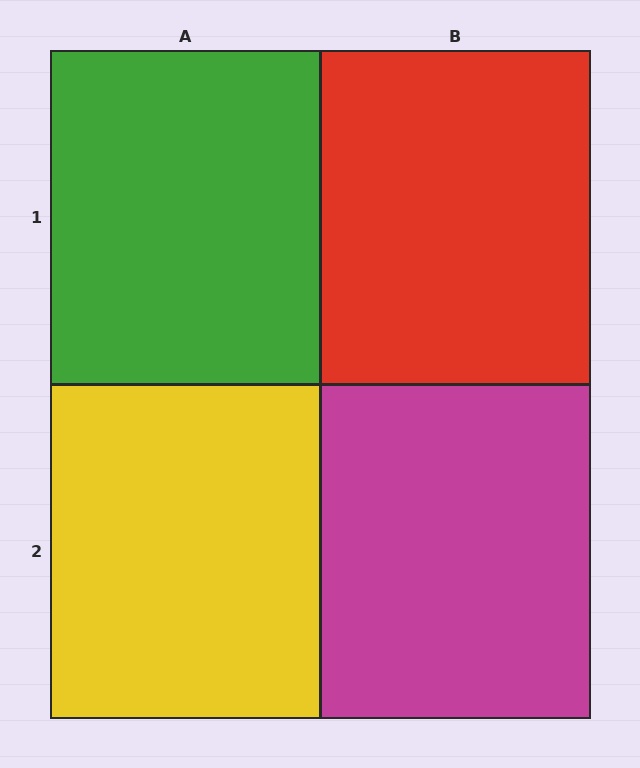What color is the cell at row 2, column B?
Magenta.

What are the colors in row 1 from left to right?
Green, red.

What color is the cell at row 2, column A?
Yellow.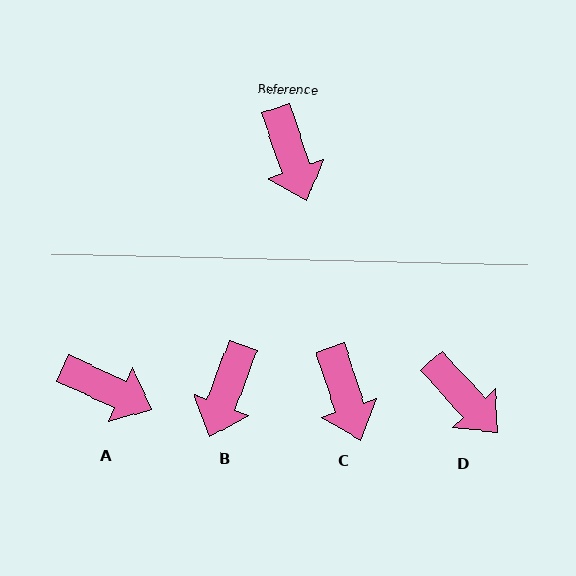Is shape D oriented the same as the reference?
No, it is off by about 24 degrees.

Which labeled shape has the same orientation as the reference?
C.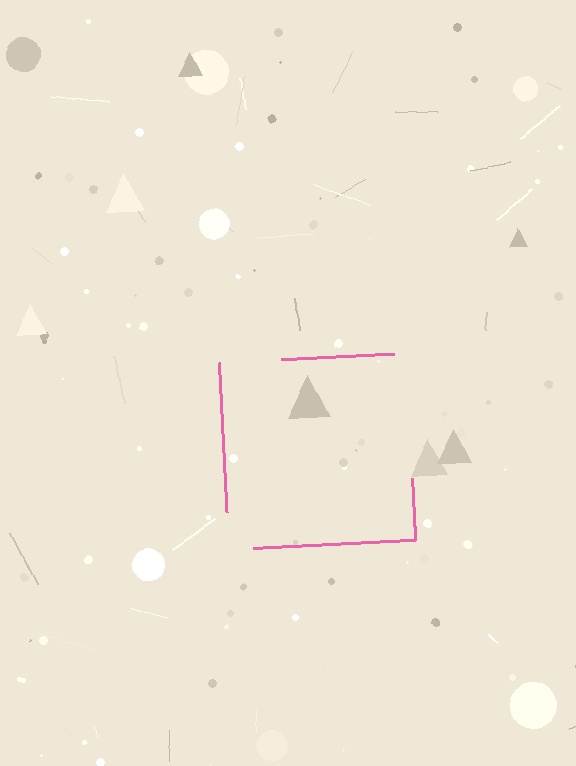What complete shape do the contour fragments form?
The contour fragments form a square.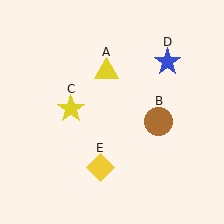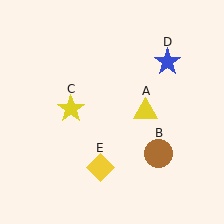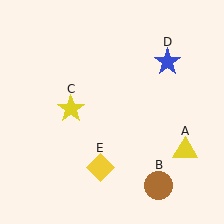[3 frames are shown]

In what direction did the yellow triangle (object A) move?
The yellow triangle (object A) moved down and to the right.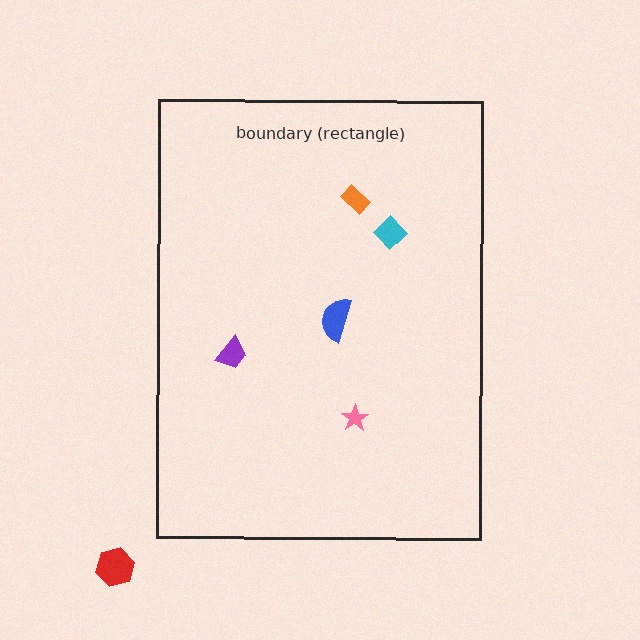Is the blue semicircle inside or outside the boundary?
Inside.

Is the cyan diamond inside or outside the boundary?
Inside.